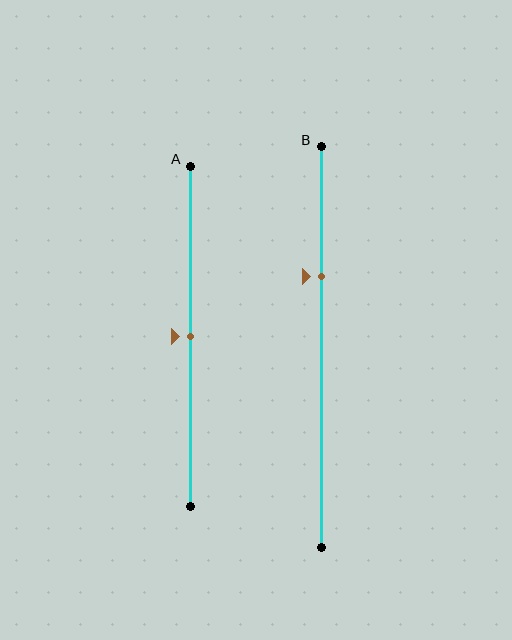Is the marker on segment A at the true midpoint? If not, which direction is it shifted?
Yes, the marker on segment A is at the true midpoint.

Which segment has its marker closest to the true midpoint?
Segment A has its marker closest to the true midpoint.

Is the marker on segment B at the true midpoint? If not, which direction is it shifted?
No, the marker on segment B is shifted upward by about 18% of the segment length.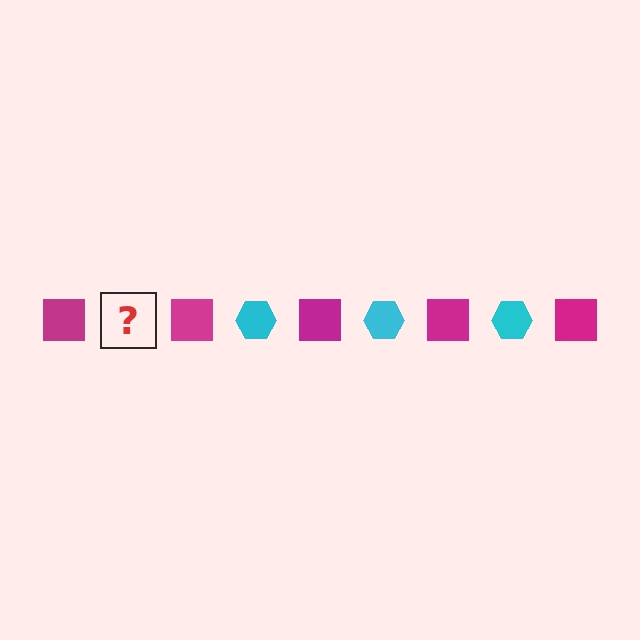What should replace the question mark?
The question mark should be replaced with a cyan hexagon.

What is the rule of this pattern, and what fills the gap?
The rule is that the pattern alternates between magenta square and cyan hexagon. The gap should be filled with a cyan hexagon.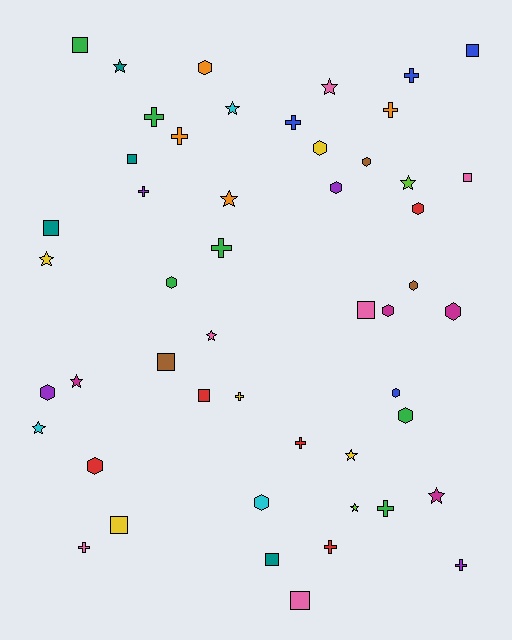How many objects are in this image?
There are 50 objects.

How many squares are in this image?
There are 11 squares.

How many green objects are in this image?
There are 6 green objects.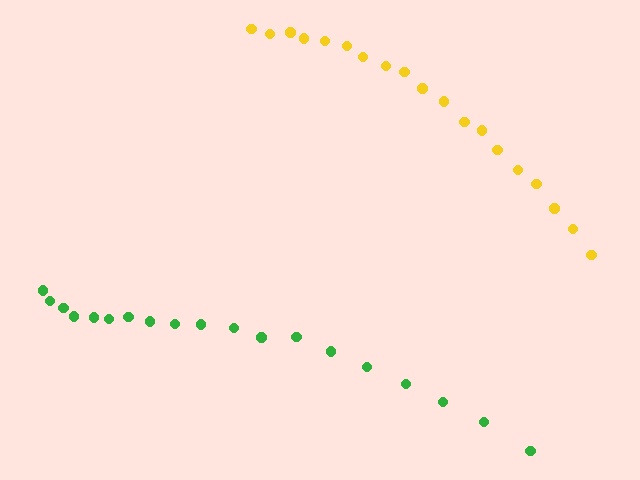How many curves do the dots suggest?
There are 2 distinct paths.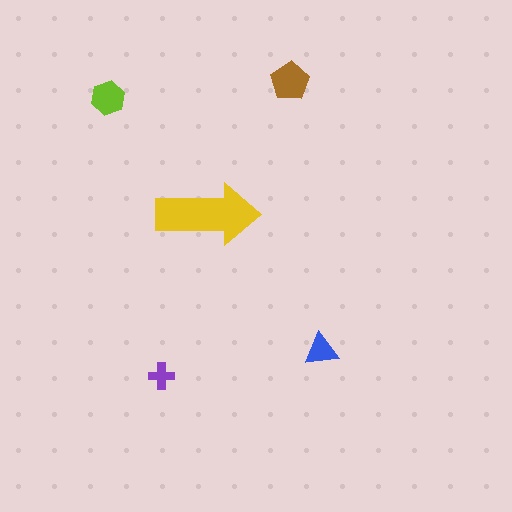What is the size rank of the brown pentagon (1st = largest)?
2nd.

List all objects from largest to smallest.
The yellow arrow, the brown pentagon, the lime hexagon, the blue triangle, the purple cross.